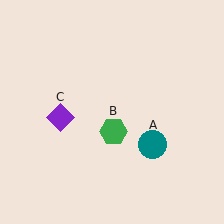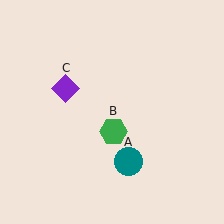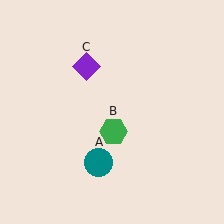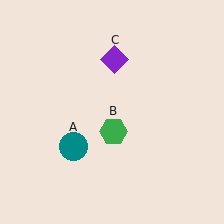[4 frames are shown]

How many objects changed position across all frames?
2 objects changed position: teal circle (object A), purple diamond (object C).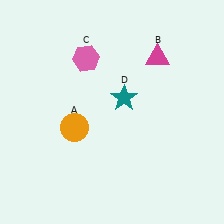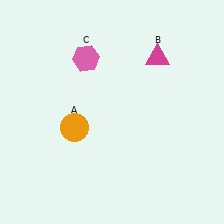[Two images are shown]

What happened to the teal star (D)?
The teal star (D) was removed in Image 2. It was in the top-right area of Image 1.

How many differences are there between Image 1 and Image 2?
There is 1 difference between the two images.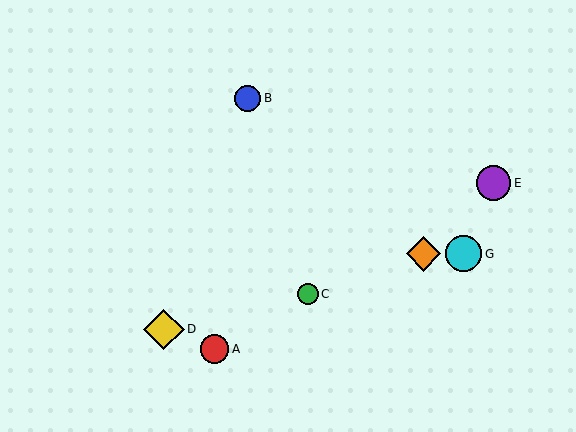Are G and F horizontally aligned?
Yes, both are at y≈254.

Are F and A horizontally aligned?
No, F is at y≈254 and A is at y≈349.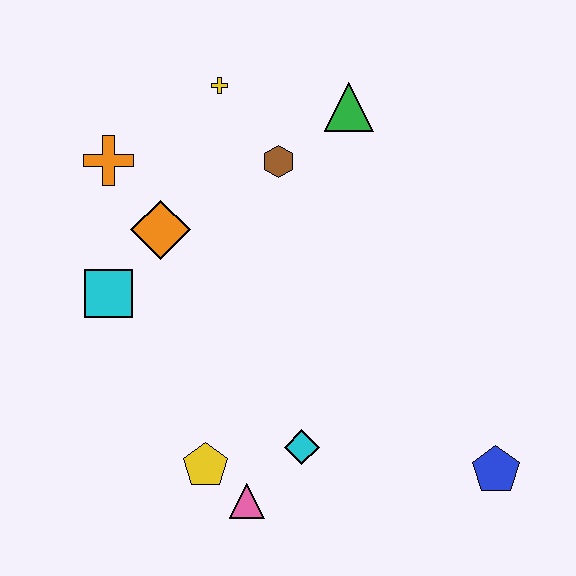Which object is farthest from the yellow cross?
The blue pentagon is farthest from the yellow cross.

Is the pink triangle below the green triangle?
Yes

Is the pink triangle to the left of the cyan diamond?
Yes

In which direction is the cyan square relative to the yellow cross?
The cyan square is below the yellow cross.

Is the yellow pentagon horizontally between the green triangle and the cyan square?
Yes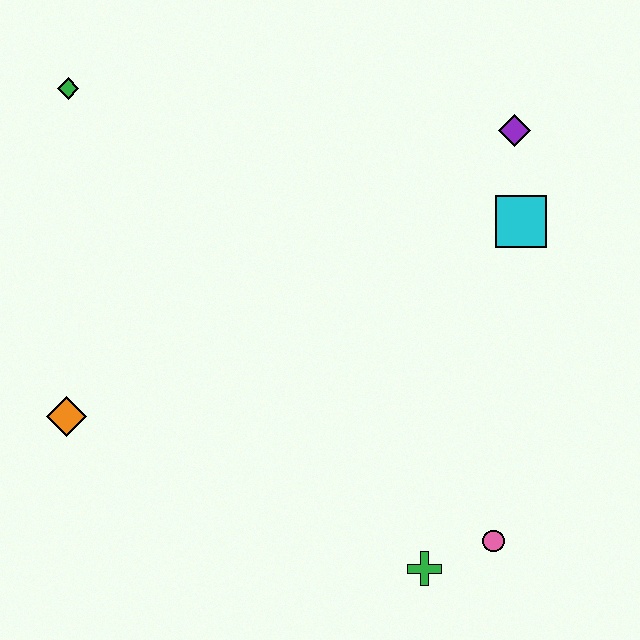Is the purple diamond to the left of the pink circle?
No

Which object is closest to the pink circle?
The green cross is closest to the pink circle.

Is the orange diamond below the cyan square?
Yes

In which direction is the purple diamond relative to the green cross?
The purple diamond is above the green cross.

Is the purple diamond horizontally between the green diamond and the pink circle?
No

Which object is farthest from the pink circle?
The green diamond is farthest from the pink circle.